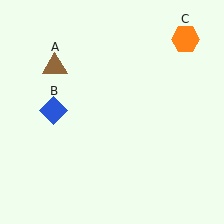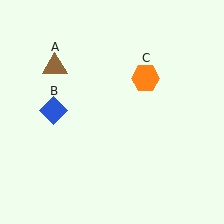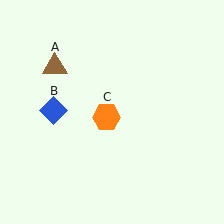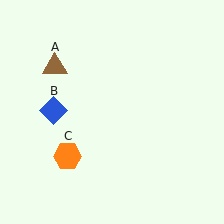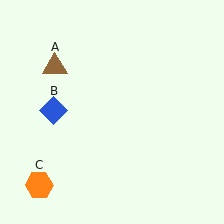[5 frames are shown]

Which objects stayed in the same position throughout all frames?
Brown triangle (object A) and blue diamond (object B) remained stationary.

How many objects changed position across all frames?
1 object changed position: orange hexagon (object C).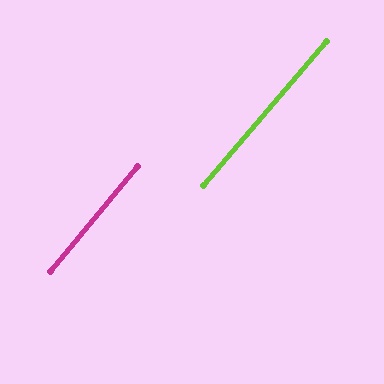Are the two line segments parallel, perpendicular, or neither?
Parallel — their directions differ by only 1.0°.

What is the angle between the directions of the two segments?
Approximately 1 degree.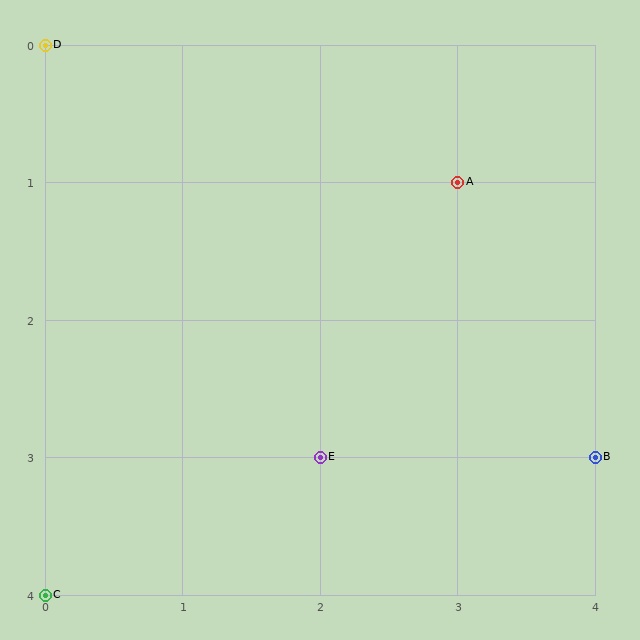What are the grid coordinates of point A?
Point A is at grid coordinates (3, 1).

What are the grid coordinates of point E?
Point E is at grid coordinates (2, 3).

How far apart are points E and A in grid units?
Points E and A are 1 column and 2 rows apart (about 2.2 grid units diagonally).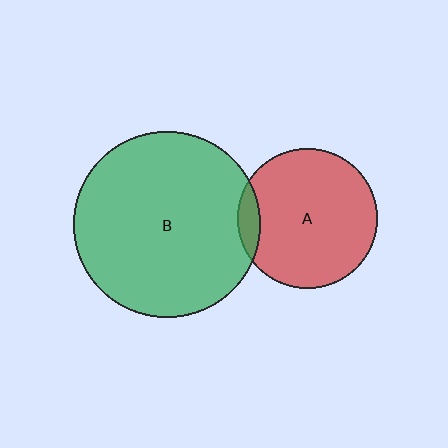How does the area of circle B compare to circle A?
Approximately 1.8 times.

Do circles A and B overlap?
Yes.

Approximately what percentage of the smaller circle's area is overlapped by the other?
Approximately 10%.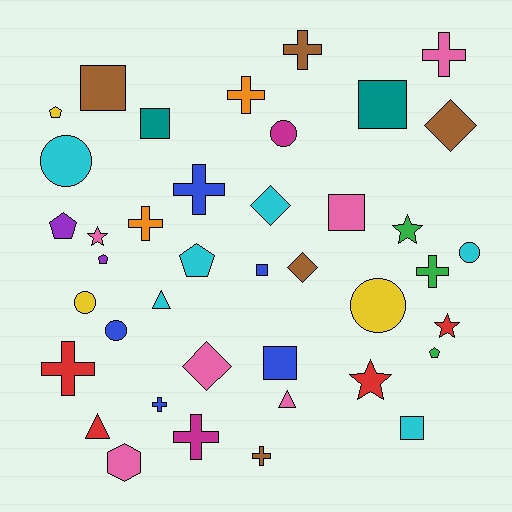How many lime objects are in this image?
There are no lime objects.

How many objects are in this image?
There are 40 objects.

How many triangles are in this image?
There are 3 triangles.